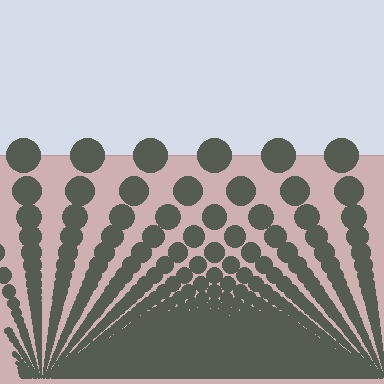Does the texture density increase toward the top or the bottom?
Density increases toward the bottom.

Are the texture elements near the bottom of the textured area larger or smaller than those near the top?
Smaller. The gradient is inverted — elements near the bottom are smaller and denser.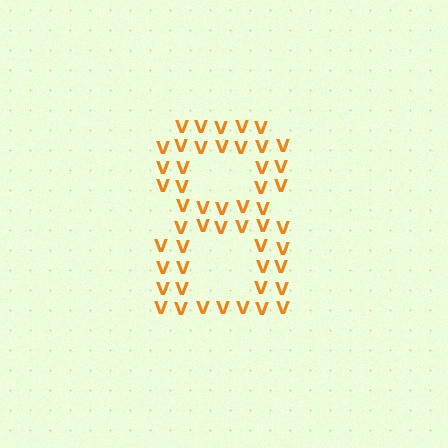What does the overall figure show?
The overall figure shows the digit 8.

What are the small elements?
The small elements are letter V's.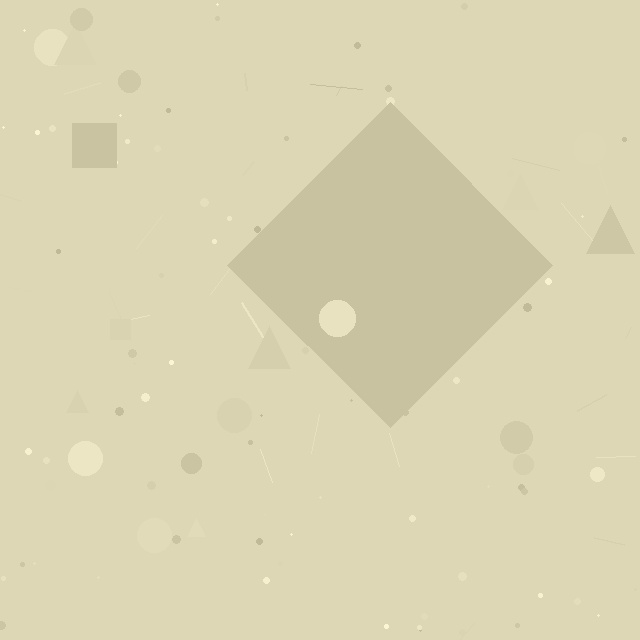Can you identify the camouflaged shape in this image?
The camouflaged shape is a diamond.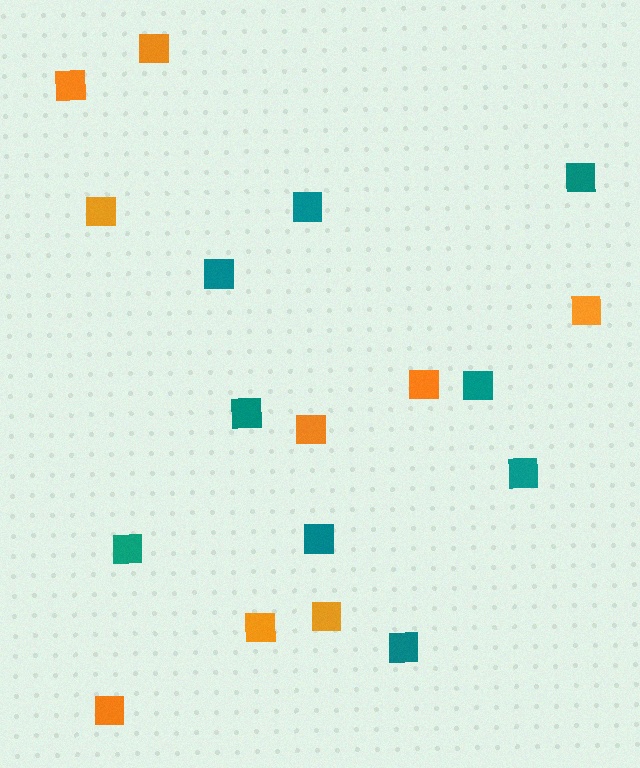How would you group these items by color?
There are 2 groups: one group of teal squares (9) and one group of orange squares (9).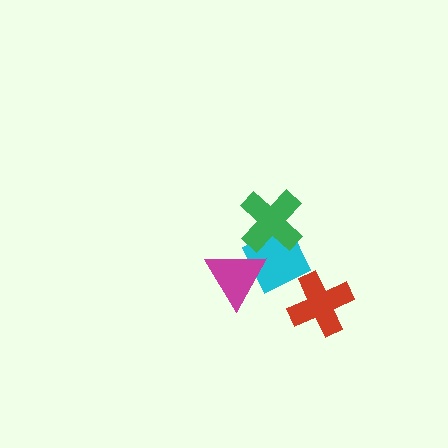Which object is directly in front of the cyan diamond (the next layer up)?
The magenta triangle is directly in front of the cyan diamond.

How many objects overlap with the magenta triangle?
1 object overlaps with the magenta triangle.